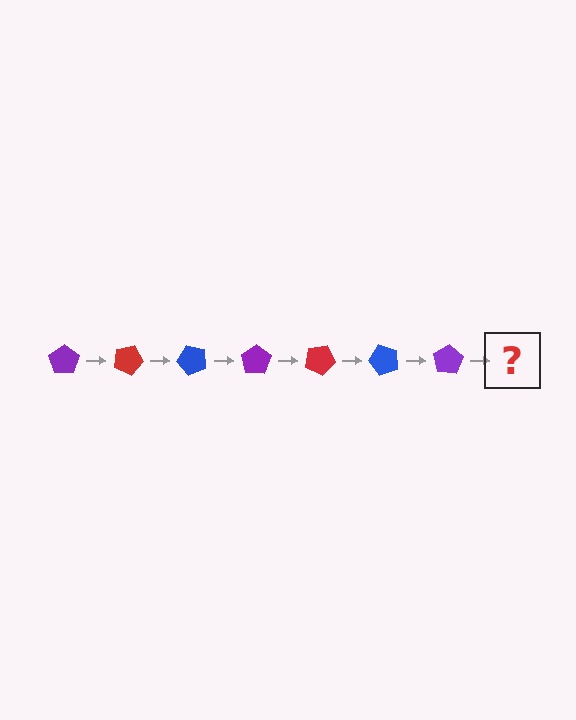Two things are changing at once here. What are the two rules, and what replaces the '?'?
The two rules are that it rotates 25 degrees each step and the color cycles through purple, red, and blue. The '?' should be a red pentagon, rotated 175 degrees from the start.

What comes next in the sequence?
The next element should be a red pentagon, rotated 175 degrees from the start.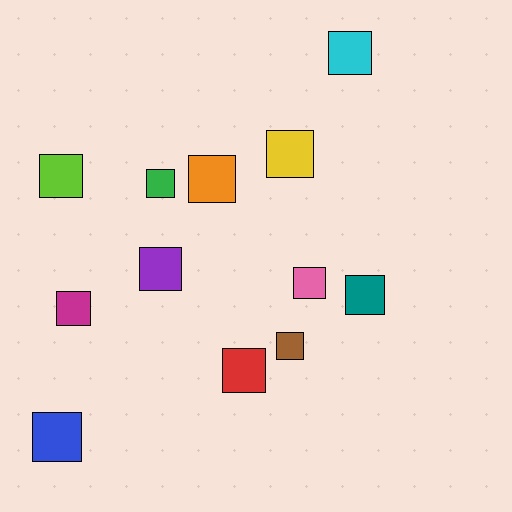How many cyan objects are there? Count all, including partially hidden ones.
There is 1 cyan object.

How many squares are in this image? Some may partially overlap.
There are 12 squares.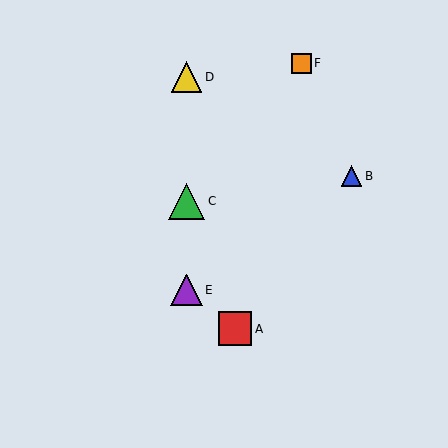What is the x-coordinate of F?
Object F is at x≈301.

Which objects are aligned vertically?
Objects C, D, E are aligned vertically.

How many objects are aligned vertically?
3 objects (C, D, E) are aligned vertically.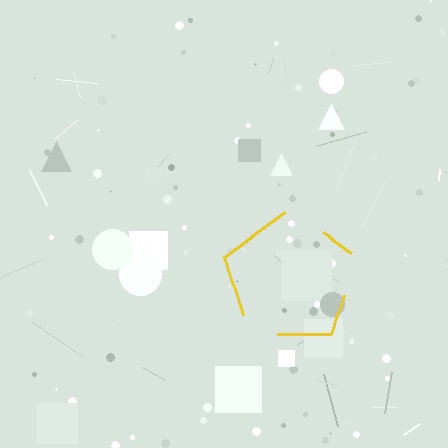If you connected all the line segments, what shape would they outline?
They would outline a pentagon.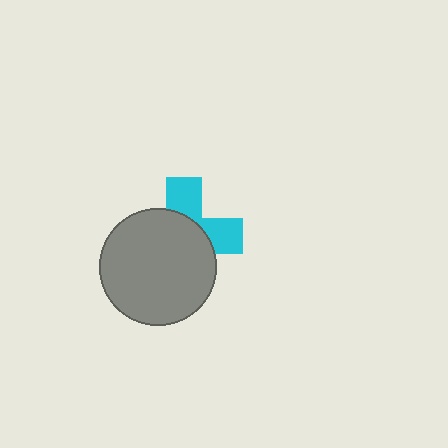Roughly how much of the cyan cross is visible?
A small part of it is visible (roughly 37%).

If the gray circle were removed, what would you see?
You would see the complete cyan cross.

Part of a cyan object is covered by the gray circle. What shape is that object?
It is a cross.